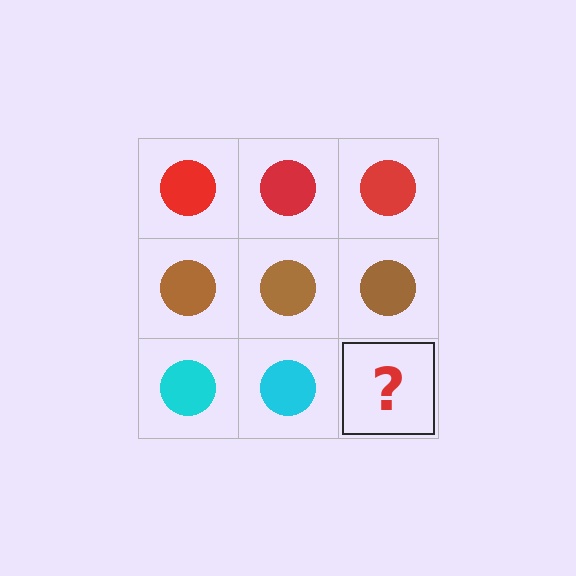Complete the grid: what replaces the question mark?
The question mark should be replaced with a cyan circle.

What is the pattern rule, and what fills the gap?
The rule is that each row has a consistent color. The gap should be filled with a cyan circle.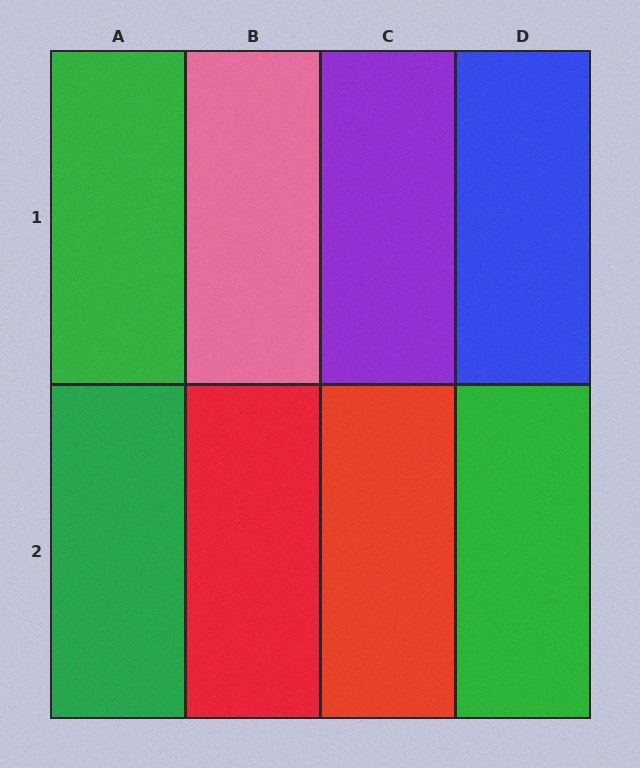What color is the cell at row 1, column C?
Purple.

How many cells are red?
2 cells are red.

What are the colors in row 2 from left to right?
Green, red, red, green.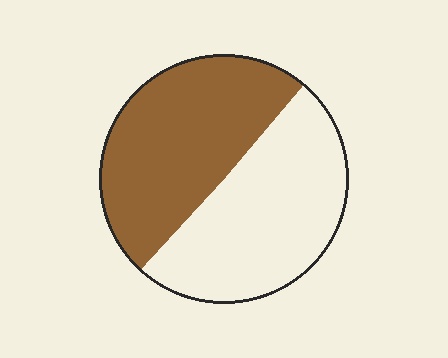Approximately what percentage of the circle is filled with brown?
Approximately 50%.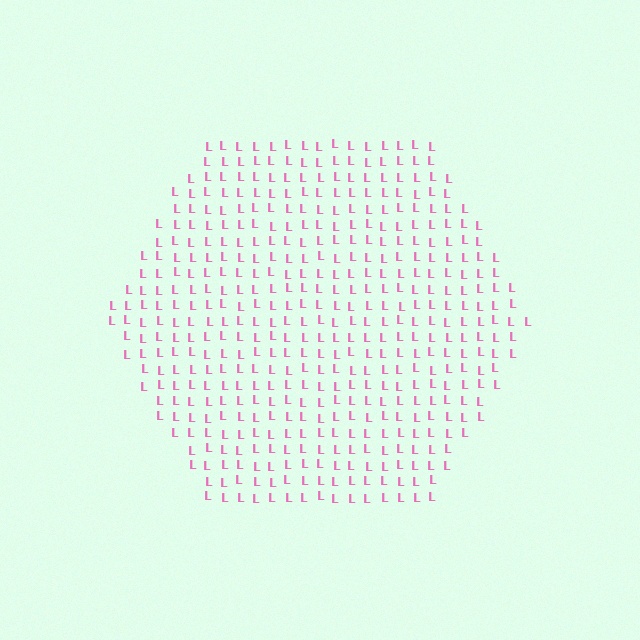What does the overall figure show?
The overall figure shows a hexagon.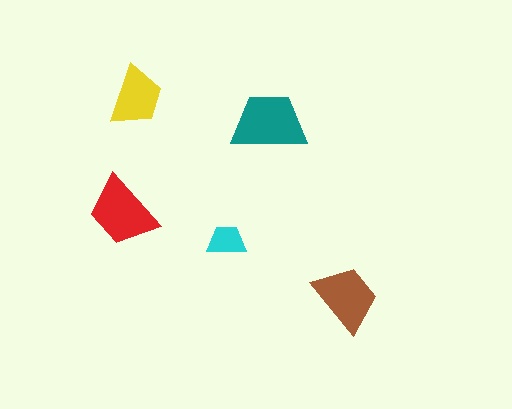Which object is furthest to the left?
The red trapezoid is leftmost.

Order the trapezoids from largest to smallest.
the teal one, the red one, the brown one, the yellow one, the cyan one.